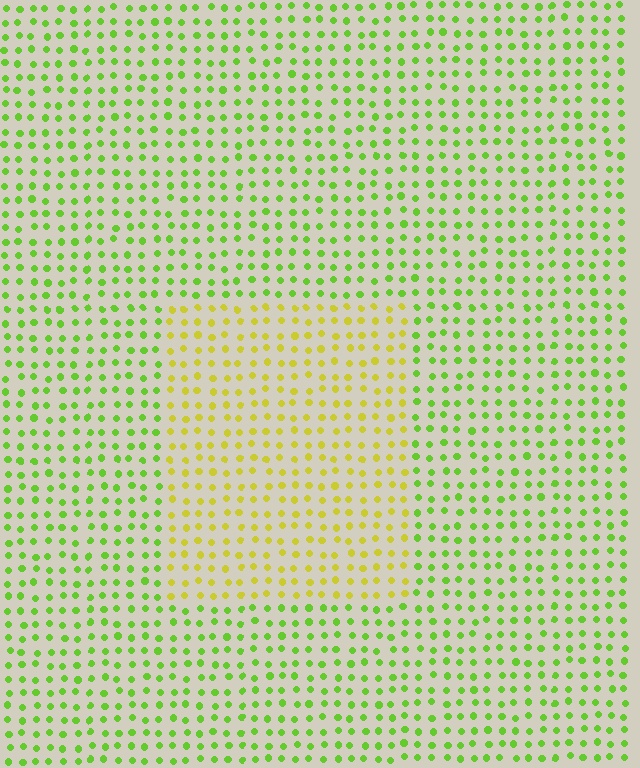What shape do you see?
I see a rectangle.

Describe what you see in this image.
The image is filled with small lime elements in a uniform arrangement. A rectangle-shaped region is visible where the elements are tinted to a slightly different hue, forming a subtle color boundary.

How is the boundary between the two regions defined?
The boundary is defined purely by a slight shift in hue (about 39 degrees). Spacing, size, and orientation are identical on both sides.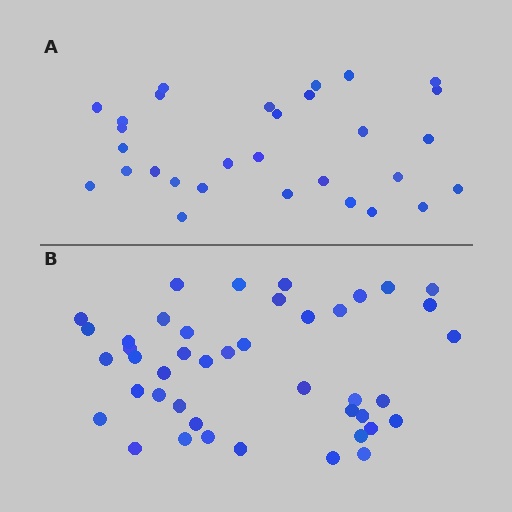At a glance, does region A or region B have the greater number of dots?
Region B (the bottom region) has more dots.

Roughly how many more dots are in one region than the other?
Region B has approximately 15 more dots than region A.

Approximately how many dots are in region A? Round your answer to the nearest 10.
About 30 dots.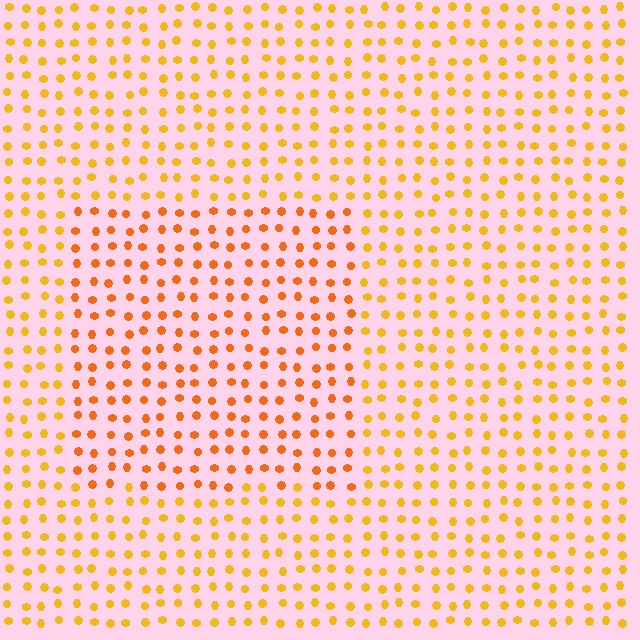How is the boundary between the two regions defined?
The boundary is defined purely by a slight shift in hue (about 22 degrees). Spacing, size, and orientation are identical on both sides.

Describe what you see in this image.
The image is filled with small yellow elements in a uniform arrangement. A rectangle-shaped region is visible where the elements are tinted to a slightly different hue, forming a subtle color boundary.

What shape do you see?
I see a rectangle.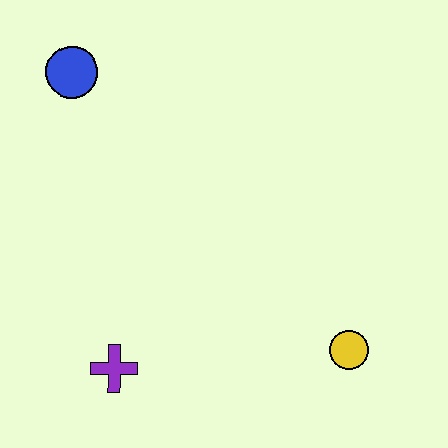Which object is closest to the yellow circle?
The purple cross is closest to the yellow circle.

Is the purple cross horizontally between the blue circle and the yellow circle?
Yes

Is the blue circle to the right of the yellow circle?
No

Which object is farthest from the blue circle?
The yellow circle is farthest from the blue circle.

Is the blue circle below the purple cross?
No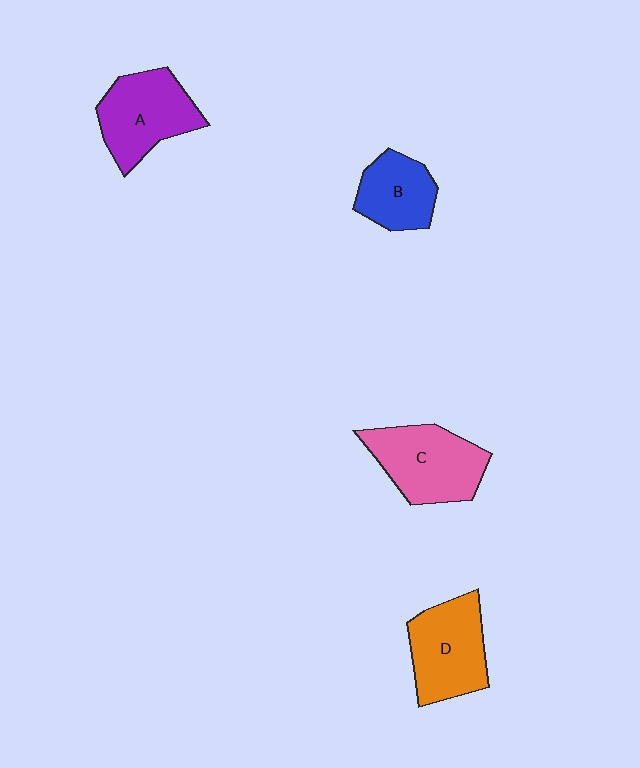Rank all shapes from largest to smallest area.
From largest to smallest: C (pink), D (orange), A (purple), B (blue).